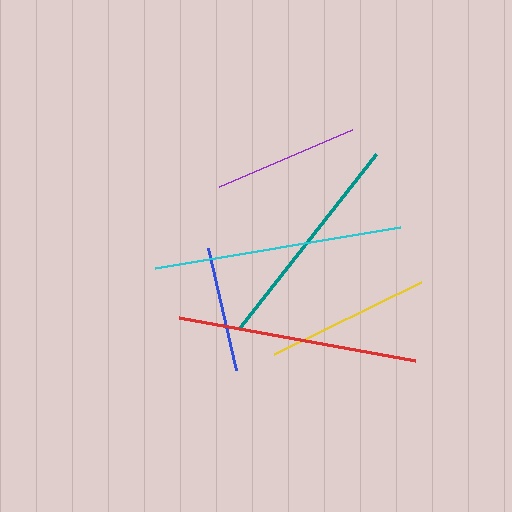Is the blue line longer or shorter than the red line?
The red line is longer than the blue line.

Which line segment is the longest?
The cyan line is the longest at approximately 249 pixels.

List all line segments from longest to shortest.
From longest to shortest: cyan, red, teal, yellow, purple, blue.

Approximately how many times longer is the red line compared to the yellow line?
The red line is approximately 1.5 times the length of the yellow line.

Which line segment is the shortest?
The blue line is the shortest at approximately 126 pixels.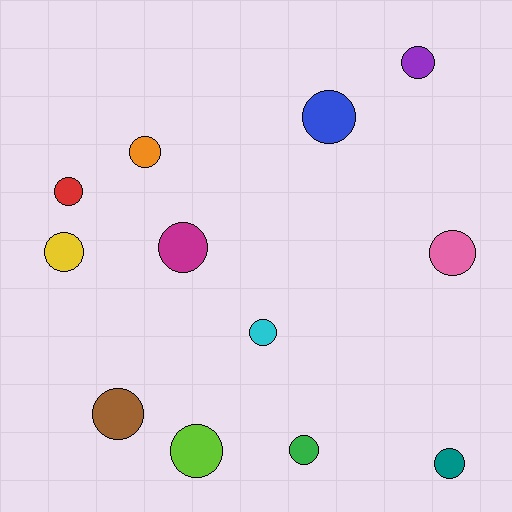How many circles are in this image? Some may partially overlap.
There are 12 circles.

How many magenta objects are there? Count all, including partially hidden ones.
There is 1 magenta object.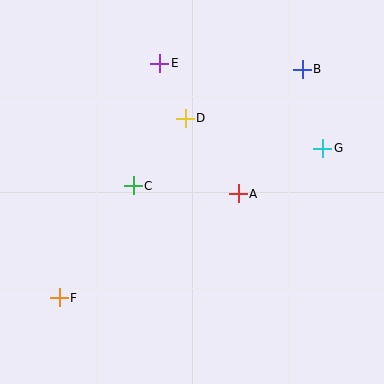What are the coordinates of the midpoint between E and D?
The midpoint between E and D is at (172, 91).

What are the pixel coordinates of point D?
Point D is at (185, 118).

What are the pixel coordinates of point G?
Point G is at (323, 148).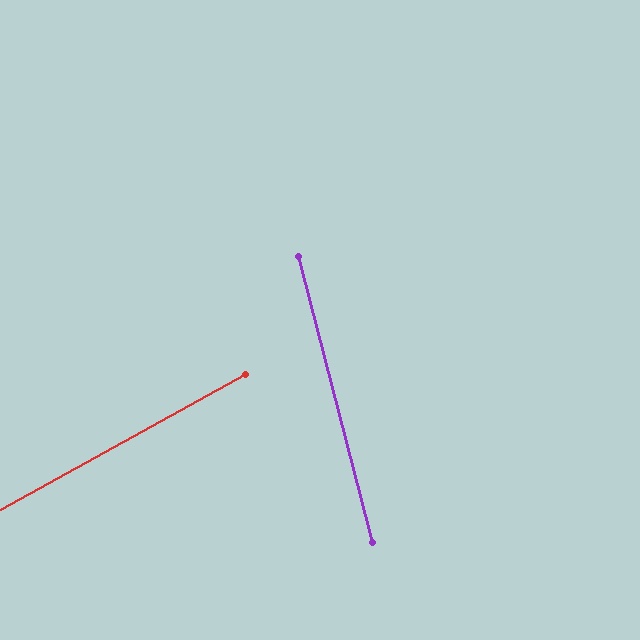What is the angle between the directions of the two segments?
Approximately 76 degrees.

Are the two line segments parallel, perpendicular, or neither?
Neither parallel nor perpendicular — they differ by about 76°.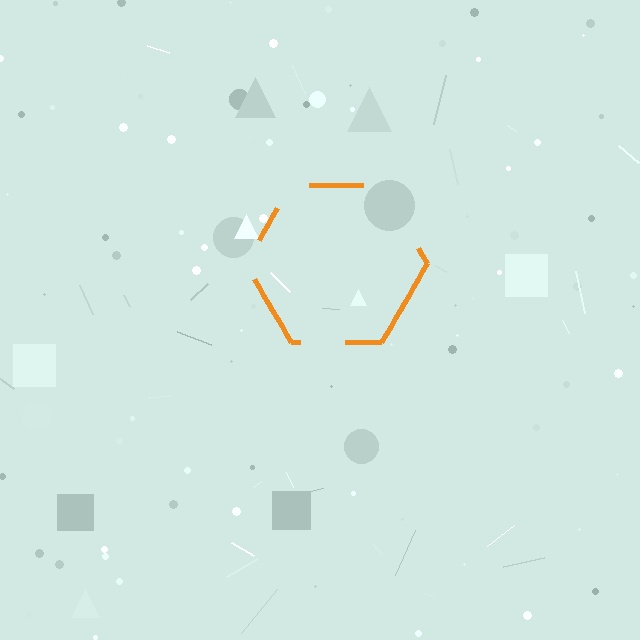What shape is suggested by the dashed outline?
The dashed outline suggests a hexagon.